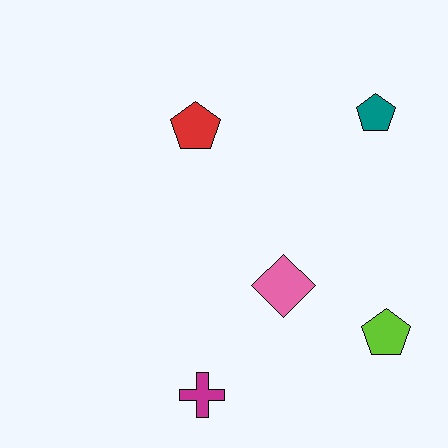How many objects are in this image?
There are 5 objects.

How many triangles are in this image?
There are no triangles.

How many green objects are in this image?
There are no green objects.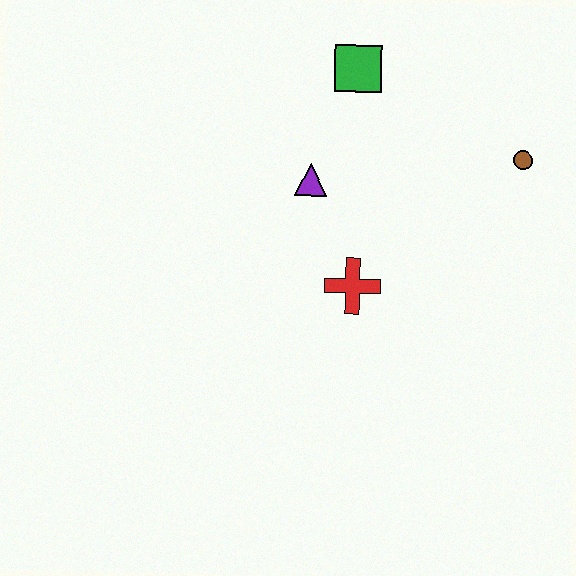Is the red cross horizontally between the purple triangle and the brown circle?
Yes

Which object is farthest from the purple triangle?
The brown circle is farthest from the purple triangle.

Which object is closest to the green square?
The purple triangle is closest to the green square.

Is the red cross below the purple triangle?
Yes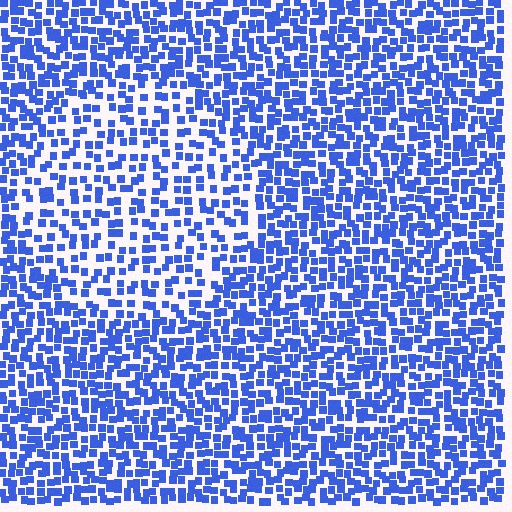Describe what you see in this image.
The image contains small blue elements arranged at two different densities. A circle-shaped region is visible where the elements are less densely packed than the surrounding area.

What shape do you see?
I see a circle.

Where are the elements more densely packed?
The elements are more densely packed outside the circle boundary.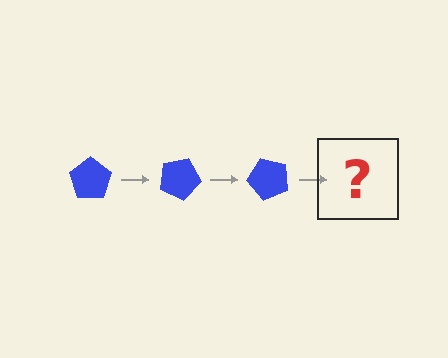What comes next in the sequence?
The next element should be a blue pentagon rotated 75 degrees.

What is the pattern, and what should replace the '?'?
The pattern is that the pentagon rotates 25 degrees each step. The '?' should be a blue pentagon rotated 75 degrees.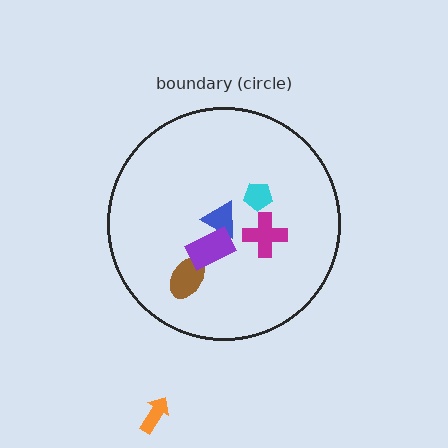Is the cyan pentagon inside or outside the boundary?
Inside.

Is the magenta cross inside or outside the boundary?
Inside.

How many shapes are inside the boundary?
5 inside, 1 outside.